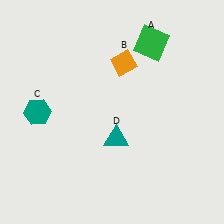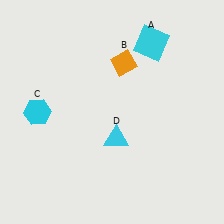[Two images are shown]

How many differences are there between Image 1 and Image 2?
There are 3 differences between the two images.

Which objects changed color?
A changed from green to cyan. C changed from teal to cyan. D changed from teal to cyan.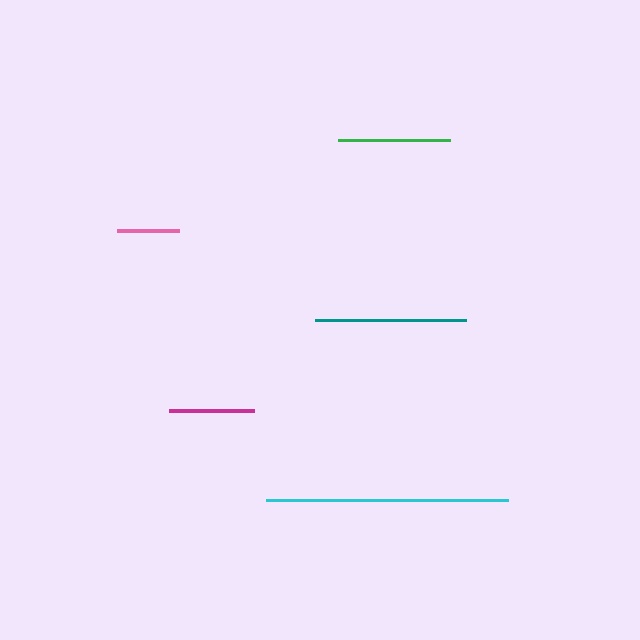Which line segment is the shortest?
The pink line is the shortest at approximately 62 pixels.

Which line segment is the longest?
The cyan line is the longest at approximately 242 pixels.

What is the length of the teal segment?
The teal segment is approximately 151 pixels long.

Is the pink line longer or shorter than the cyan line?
The cyan line is longer than the pink line.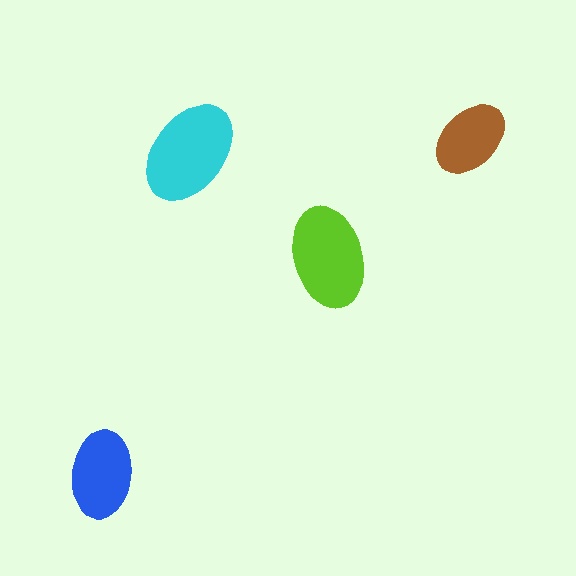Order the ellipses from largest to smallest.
the cyan one, the lime one, the blue one, the brown one.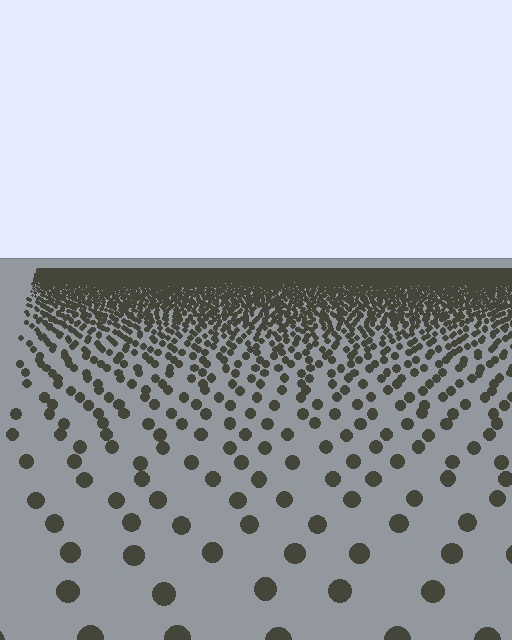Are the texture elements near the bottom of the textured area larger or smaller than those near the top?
Larger. Near the bottom, elements are closer to the viewer and appear at a bigger on-screen size.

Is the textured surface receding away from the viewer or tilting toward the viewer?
The surface is receding away from the viewer. Texture elements get smaller and denser toward the top.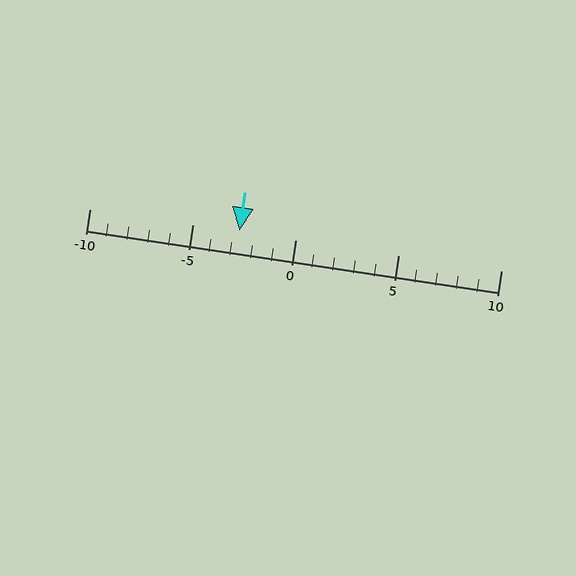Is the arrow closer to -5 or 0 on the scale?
The arrow is closer to -5.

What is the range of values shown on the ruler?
The ruler shows values from -10 to 10.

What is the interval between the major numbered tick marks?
The major tick marks are spaced 5 units apart.